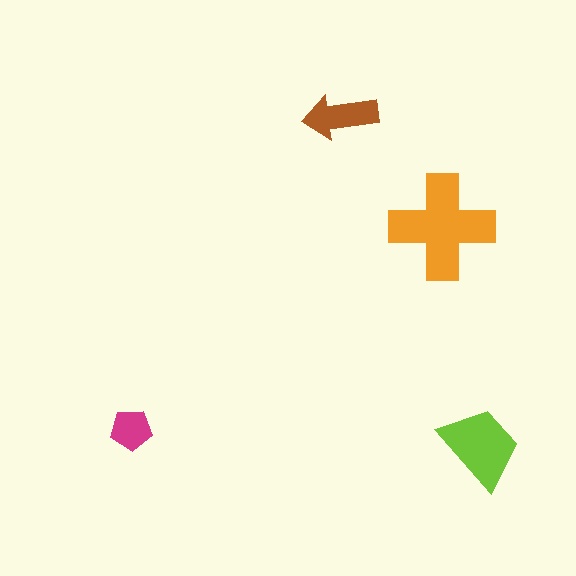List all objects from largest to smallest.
The orange cross, the lime trapezoid, the brown arrow, the magenta pentagon.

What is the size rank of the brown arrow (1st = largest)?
3rd.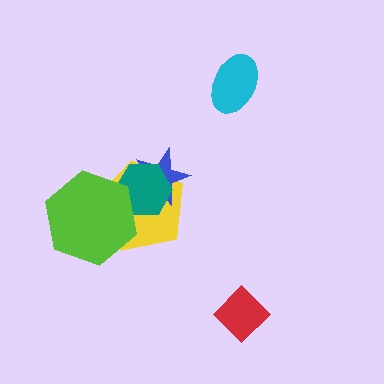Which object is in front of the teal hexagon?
The lime hexagon is in front of the teal hexagon.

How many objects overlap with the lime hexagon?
2 objects overlap with the lime hexagon.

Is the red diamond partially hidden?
No, no other shape covers it.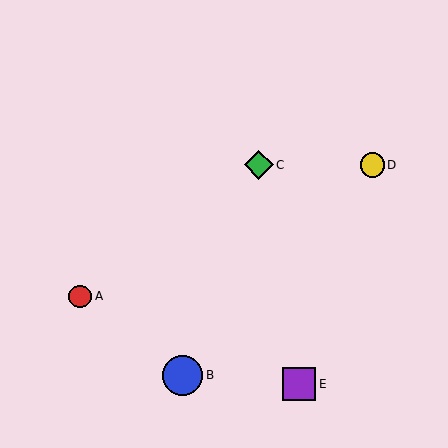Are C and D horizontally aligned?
Yes, both are at y≈165.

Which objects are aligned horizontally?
Objects C, D are aligned horizontally.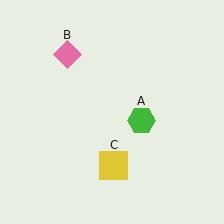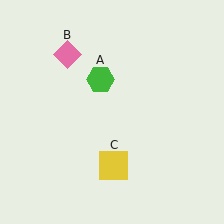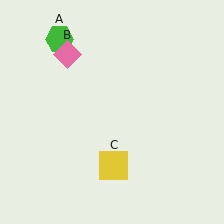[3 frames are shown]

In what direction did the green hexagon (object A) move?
The green hexagon (object A) moved up and to the left.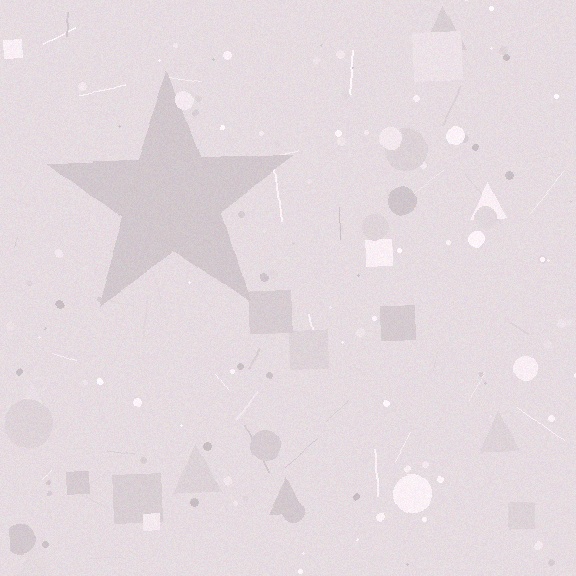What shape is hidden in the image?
A star is hidden in the image.